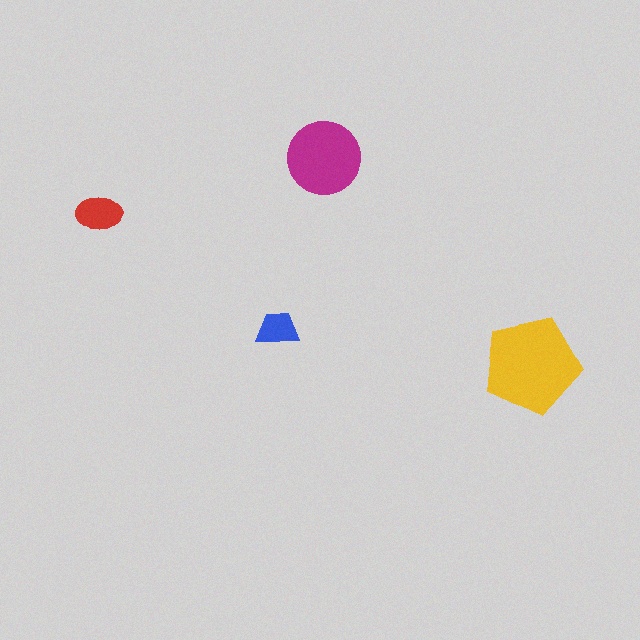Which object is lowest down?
The yellow pentagon is bottommost.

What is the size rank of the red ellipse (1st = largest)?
3rd.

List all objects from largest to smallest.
The yellow pentagon, the magenta circle, the red ellipse, the blue trapezoid.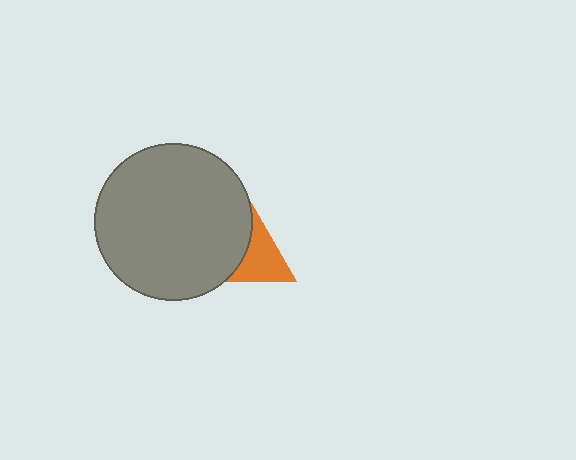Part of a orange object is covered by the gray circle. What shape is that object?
It is a triangle.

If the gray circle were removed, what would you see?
You would see the complete orange triangle.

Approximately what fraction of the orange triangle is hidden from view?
Roughly 56% of the orange triangle is hidden behind the gray circle.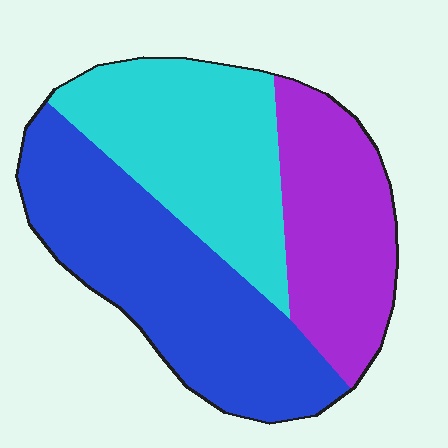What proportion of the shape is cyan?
Cyan takes up about one third (1/3) of the shape.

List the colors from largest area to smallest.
From largest to smallest: blue, cyan, purple.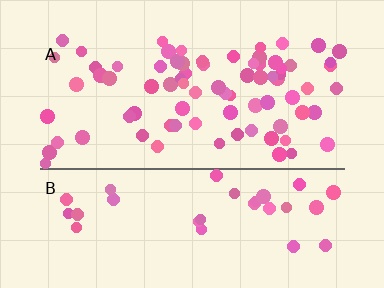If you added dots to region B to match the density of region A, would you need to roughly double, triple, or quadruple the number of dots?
Approximately double.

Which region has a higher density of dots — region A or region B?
A (the top).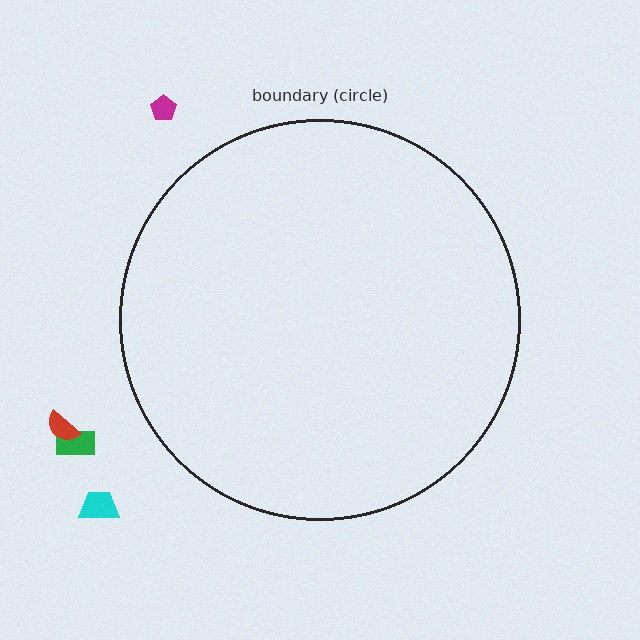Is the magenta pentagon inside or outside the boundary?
Outside.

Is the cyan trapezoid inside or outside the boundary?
Outside.